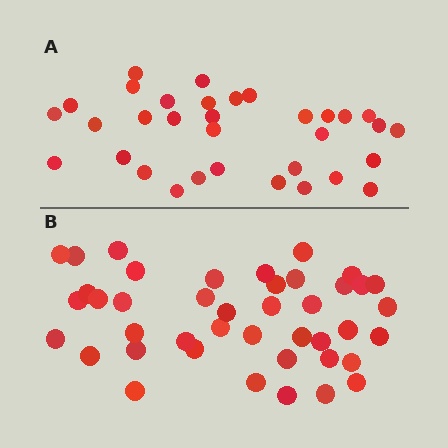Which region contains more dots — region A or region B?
Region B (the bottom region) has more dots.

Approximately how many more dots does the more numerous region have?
Region B has roughly 8 or so more dots than region A.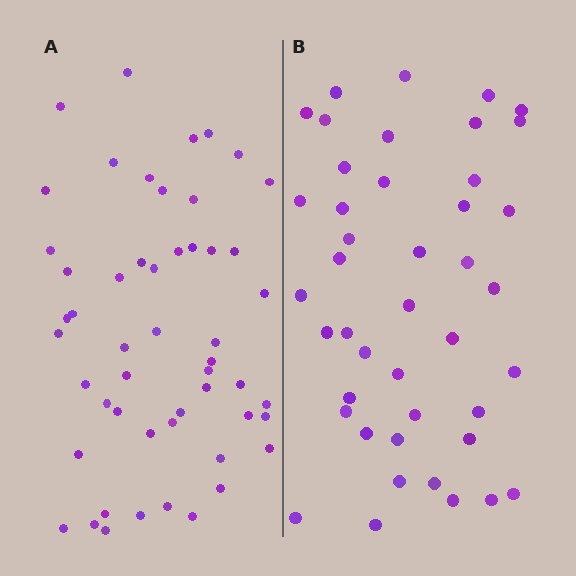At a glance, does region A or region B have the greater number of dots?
Region A (the left region) has more dots.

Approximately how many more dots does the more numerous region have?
Region A has roughly 8 or so more dots than region B.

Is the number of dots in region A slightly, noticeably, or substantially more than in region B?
Region A has only slightly more — the two regions are fairly close. The ratio is roughly 1.2 to 1.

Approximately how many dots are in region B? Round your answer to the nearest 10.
About 40 dots. (The exact count is 43, which rounds to 40.)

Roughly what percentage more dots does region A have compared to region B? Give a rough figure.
About 20% more.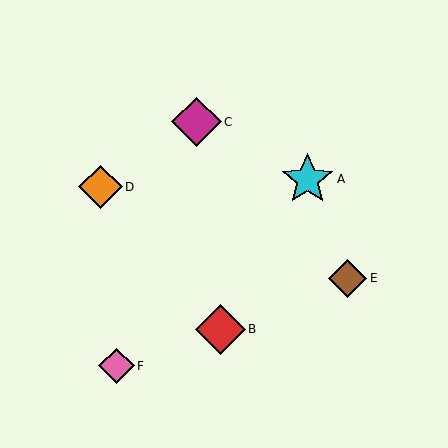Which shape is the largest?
The cyan star (labeled A) is the largest.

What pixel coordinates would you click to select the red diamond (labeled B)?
Click at (220, 329) to select the red diamond B.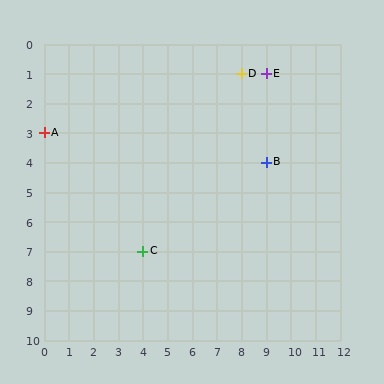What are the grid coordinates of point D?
Point D is at grid coordinates (8, 1).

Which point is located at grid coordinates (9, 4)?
Point B is at (9, 4).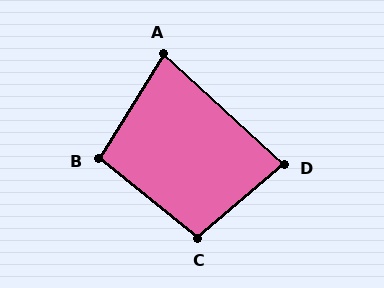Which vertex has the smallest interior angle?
A, at approximately 79 degrees.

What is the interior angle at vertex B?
Approximately 97 degrees (obtuse).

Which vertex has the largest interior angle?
C, at approximately 101 degrees.